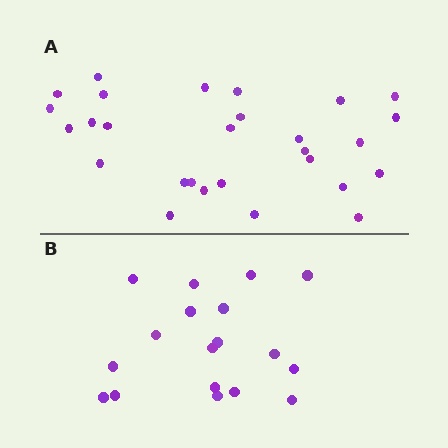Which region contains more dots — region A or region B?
Region A (the top region) has more dots.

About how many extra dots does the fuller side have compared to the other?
Region A has roughly 10 or so more dots than region B.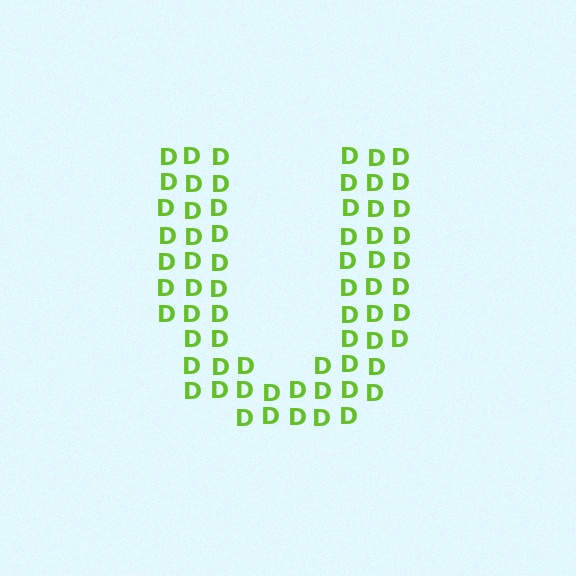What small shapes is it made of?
It is made of small letter D's.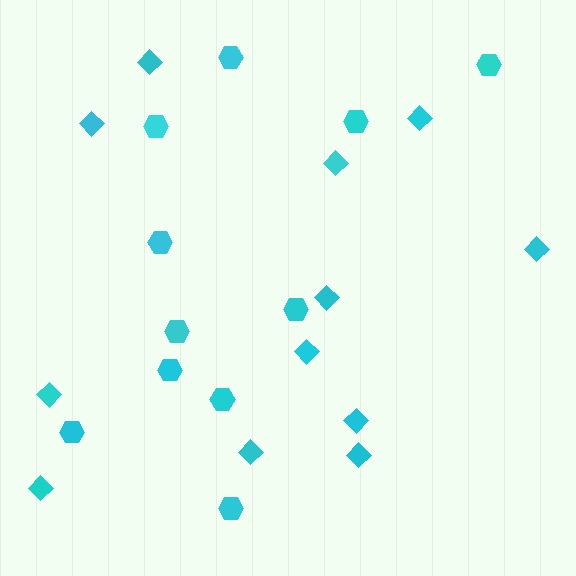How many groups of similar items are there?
There are 2 groups: one group of diamonds (12) and one group of hexagons (11).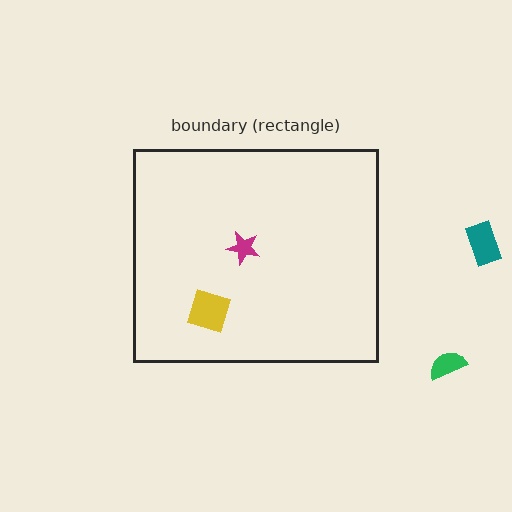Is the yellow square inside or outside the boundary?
Inside.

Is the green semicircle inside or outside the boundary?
Outside.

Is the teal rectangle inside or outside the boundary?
Outside.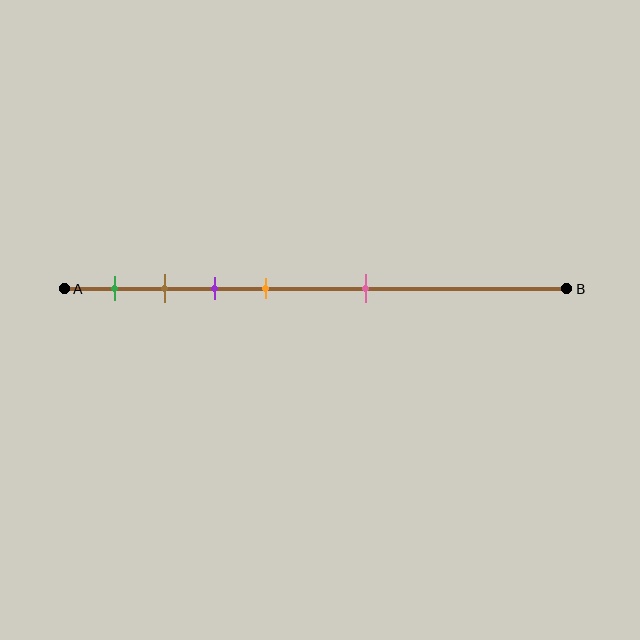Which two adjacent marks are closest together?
The brown and purple marks are the closest adjacent pair.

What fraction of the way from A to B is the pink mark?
The pink mark is approximately 60% (0.6) of the way from A to B.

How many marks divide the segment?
There are 5 marks dividing the segment.